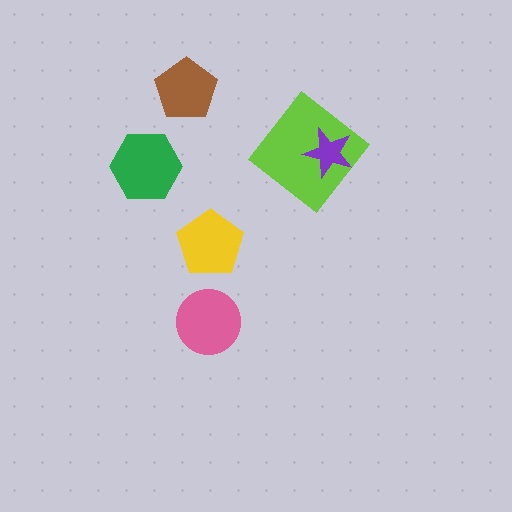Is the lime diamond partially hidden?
Yes, it is partially covered by another shape.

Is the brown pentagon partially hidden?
No, no other shape covers it.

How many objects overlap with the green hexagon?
0 objects overlap with the green hexagon.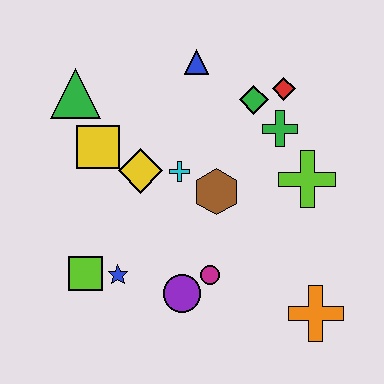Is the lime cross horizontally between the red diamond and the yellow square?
No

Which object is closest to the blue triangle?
The green diamond is closest to the blue triangle.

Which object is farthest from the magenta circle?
The green triangle is farthest from the magenta circle.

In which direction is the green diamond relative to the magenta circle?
The green diamond is above the magenta circle.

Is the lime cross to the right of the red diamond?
Yes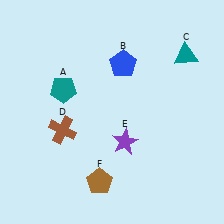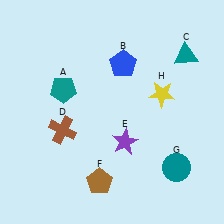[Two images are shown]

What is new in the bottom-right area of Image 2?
A teal circle (G) was added in the bottom-right area of Image 2.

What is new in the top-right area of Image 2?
A yellow star (H) was added in the top-right area of Image 2.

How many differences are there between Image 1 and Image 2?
There are 2 differences between the two images.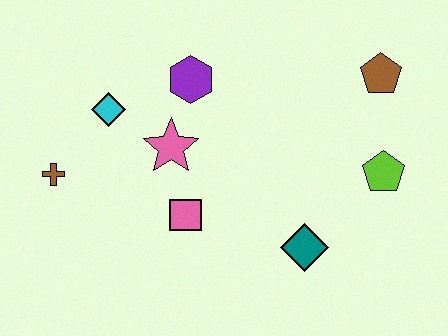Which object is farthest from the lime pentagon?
The brown cross is farthest from the lime pentagon.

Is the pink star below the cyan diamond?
Yes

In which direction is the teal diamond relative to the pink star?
The teal diamond is to the right of the pink star.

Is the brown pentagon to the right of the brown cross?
Yes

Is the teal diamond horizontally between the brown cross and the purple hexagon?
No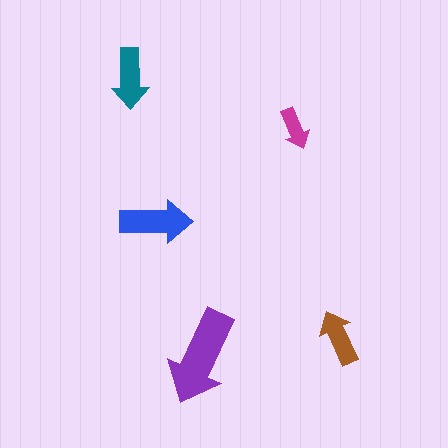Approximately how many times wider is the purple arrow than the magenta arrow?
About 2.5 times wider.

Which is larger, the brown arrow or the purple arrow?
The purple one.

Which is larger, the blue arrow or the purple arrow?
The purple one.